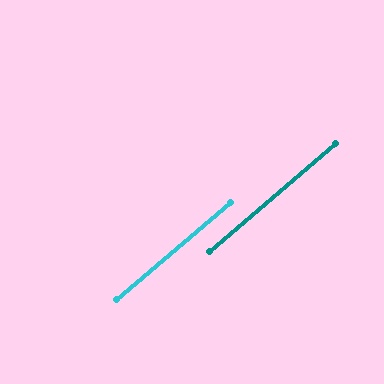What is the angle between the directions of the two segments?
Approximately 0 degrees.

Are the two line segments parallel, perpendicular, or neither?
Parallel — their directions differ by only 0.1°.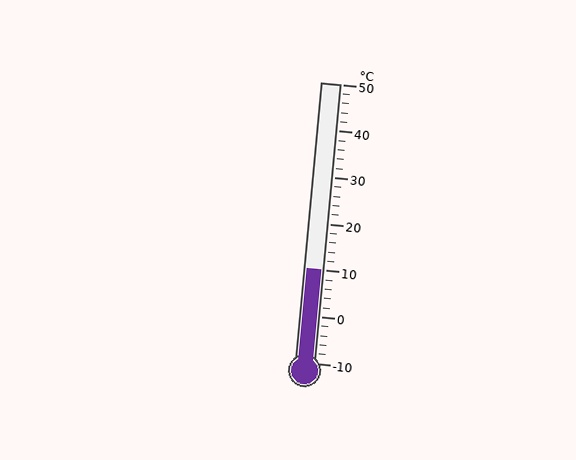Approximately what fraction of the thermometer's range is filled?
The thermometer is filled to approximately 35% of its range.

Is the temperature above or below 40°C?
The temperature is below 40°C.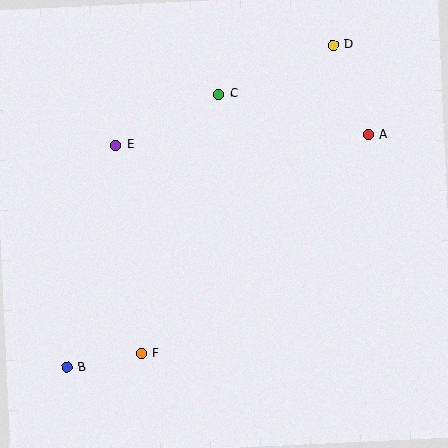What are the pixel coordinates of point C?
Point C is at (218, 94).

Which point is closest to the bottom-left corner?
Point B is closest to the bottom-left corner.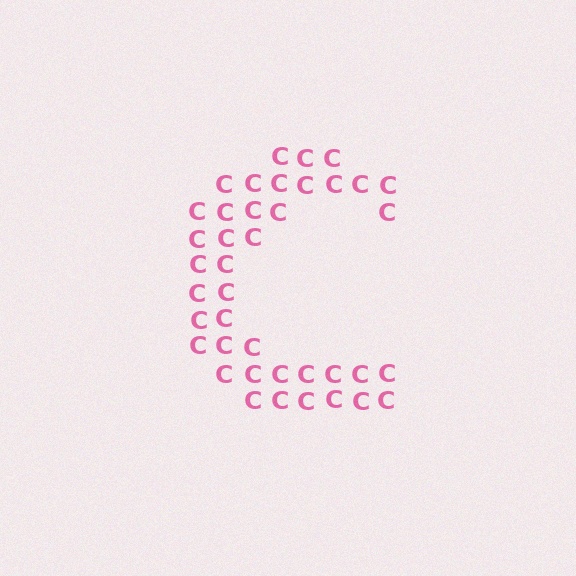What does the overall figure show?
The overall figure shows the letter C.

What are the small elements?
The small elements are letter C's.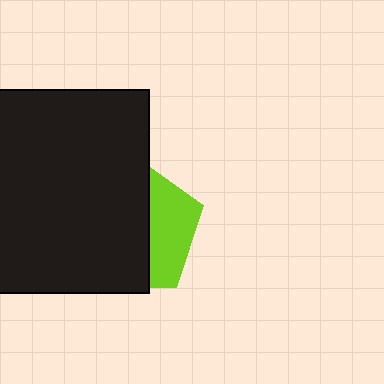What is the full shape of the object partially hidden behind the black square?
The partially hidden object is a lime pentagon.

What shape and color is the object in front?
The object in front is a black square.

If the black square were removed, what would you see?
You would see the complete lime pentagon.